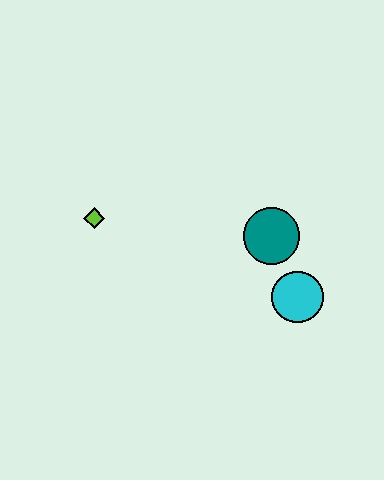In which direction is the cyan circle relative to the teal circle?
The cyan circle is below the teal circle.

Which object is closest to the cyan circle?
The teal circle is closest to the cyan circle.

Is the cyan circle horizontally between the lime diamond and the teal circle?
No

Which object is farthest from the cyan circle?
The lime diamond is farthest from the cyan circle.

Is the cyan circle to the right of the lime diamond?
Yes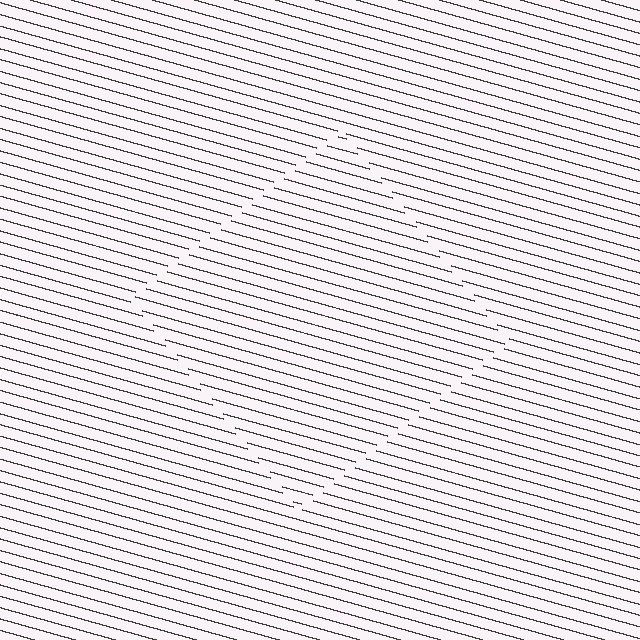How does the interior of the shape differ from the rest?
The interior of the shape contains the same grating, shifted by half a period — the contour is defined by the phase discontinuity where line-ends from the inner and outer gratings abut.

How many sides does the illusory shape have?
4 sides — the line-ends trace a square.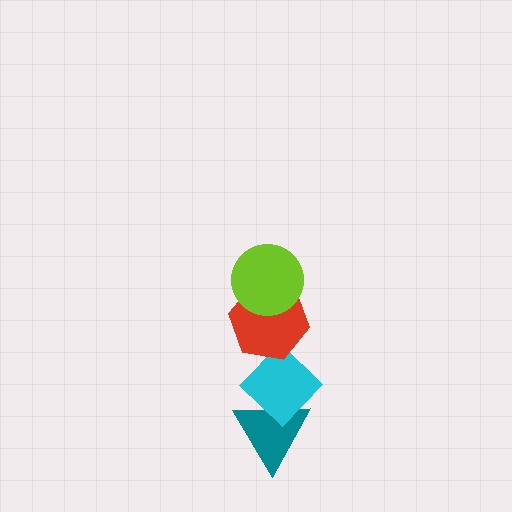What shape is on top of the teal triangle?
The cyan diamond is on top of the teal triangle.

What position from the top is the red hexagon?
The red hexagon is 2nd from the top.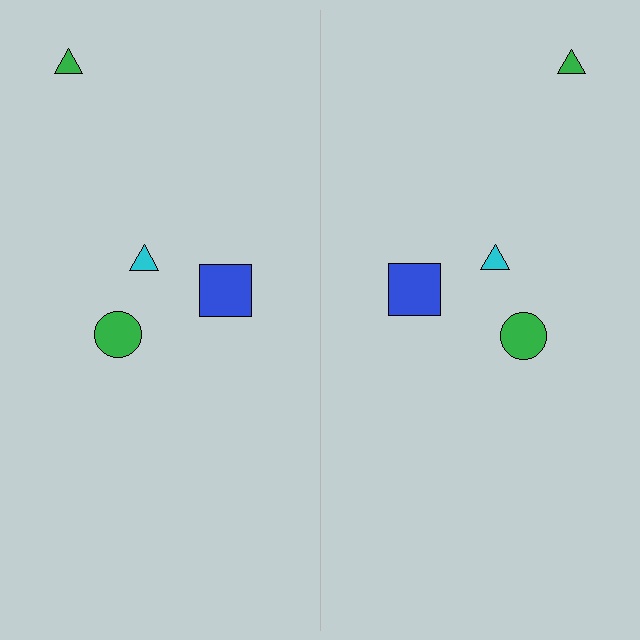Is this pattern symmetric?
Yes, this pattern has bilateral (reflection) symmetry.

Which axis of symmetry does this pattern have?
The pattern has a vertical axis of symmetry running through the center of the image.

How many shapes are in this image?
There are 8 shapes in this image.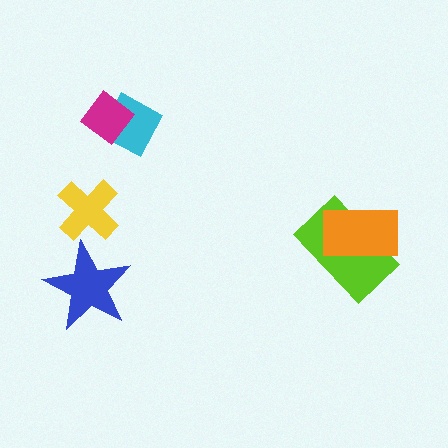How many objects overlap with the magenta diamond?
1 object overlaps with the magenta diamond.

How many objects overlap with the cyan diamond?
1 object overlaps with the cyan diamond.